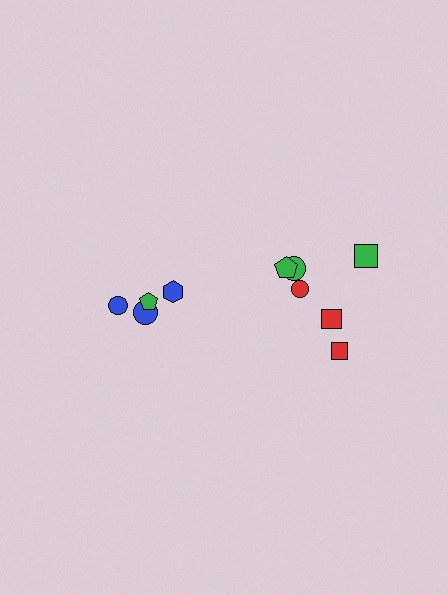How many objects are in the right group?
There are 6 objects.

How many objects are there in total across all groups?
There are 10 objects.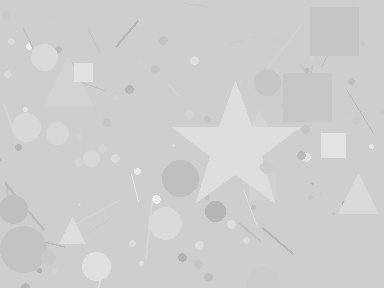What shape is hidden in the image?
A star is hidden in the image.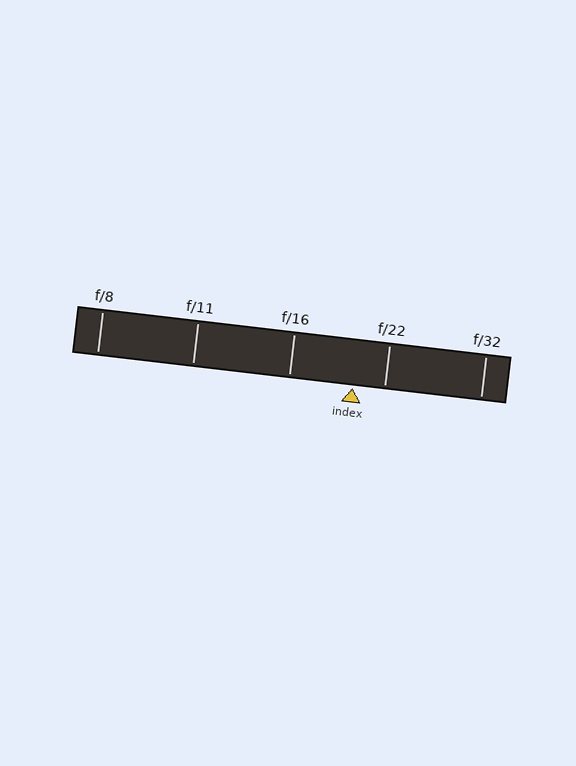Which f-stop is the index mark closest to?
The index mark is closest to f/22.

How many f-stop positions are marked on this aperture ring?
There are 5 f-stop positions marked.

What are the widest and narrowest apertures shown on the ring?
The widest aperture shown is f/8 and the narrowest is f/32.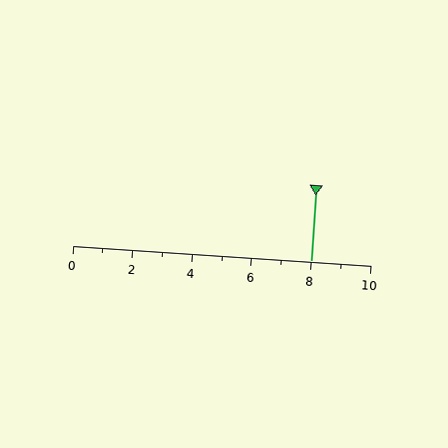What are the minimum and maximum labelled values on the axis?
The axis runs from 0 to 10.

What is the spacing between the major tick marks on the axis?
The major ticks are spaced 2 apart.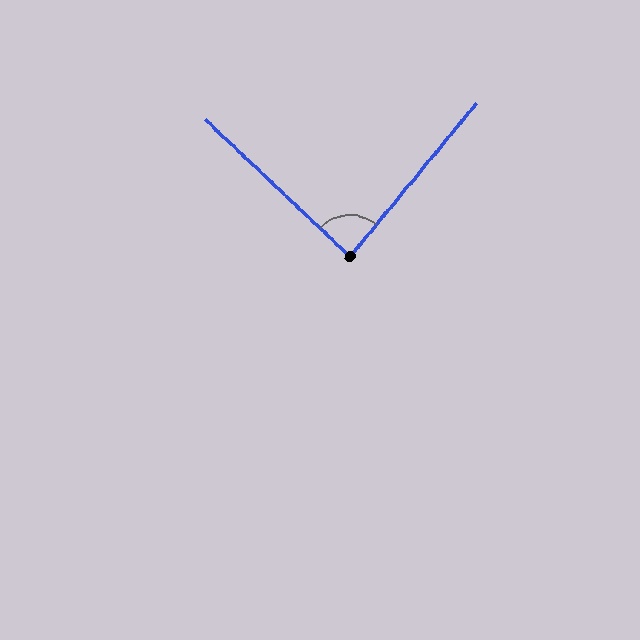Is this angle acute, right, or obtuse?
It is approximately a right angle.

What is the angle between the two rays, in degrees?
Approximately 86 degrees.